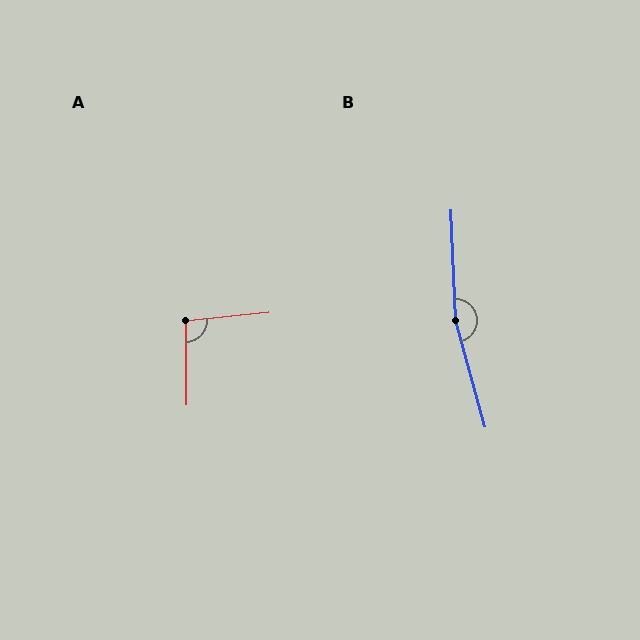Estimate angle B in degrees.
Approximately 167 degrees.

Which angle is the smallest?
A, at approximately 96 degrees.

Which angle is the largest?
B, at approximately 167 degrees.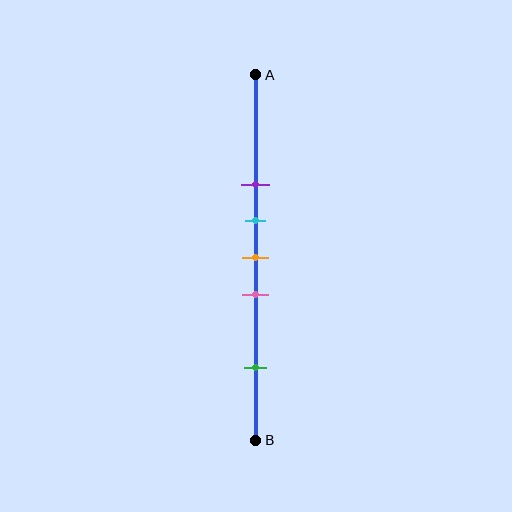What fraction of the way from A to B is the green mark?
The green mark is approximately 80% (0.8) of the way from A to B.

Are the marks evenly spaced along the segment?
No, the marks are not evenly spaced.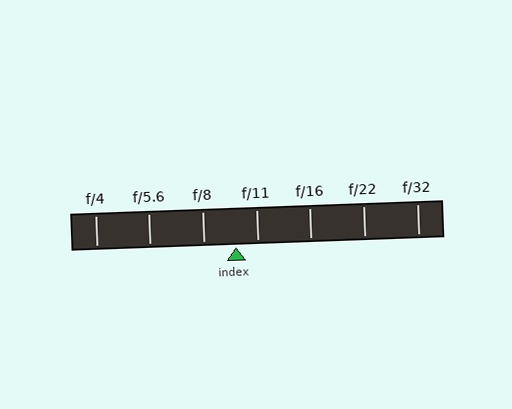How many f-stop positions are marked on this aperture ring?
There are 7 f-stop positions marked.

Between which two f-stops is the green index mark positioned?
The index mark is between f/8 and f/11.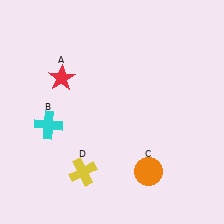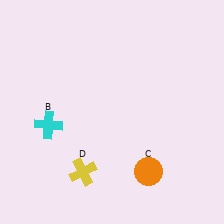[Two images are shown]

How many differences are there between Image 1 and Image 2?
There is 1 difference between the two images.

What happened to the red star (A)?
The red star (A) was removed in Image 2. It was in the top-left area of Image 1.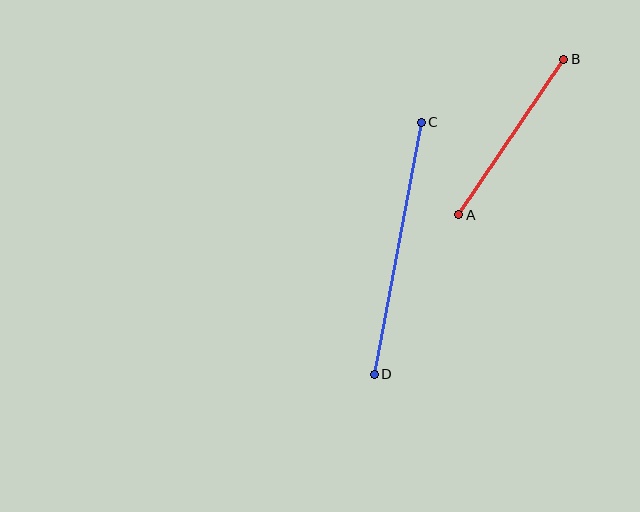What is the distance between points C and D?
The distance is approximately 256 pixels.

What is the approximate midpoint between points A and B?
The midpoint is at approximately (511, 137) pixels.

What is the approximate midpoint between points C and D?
The midpoint is at approximately (398, 248) pixels.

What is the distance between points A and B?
The distance is approximately 188 pixels.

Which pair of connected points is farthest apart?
Points C and D are farthest apart.